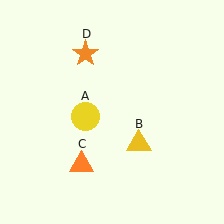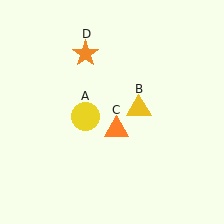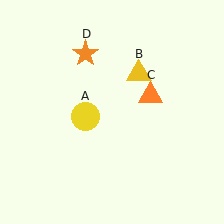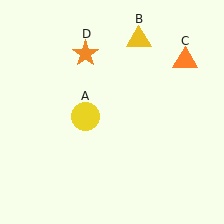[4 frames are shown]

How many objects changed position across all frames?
2 objects changed position: yellow triangle (object B), orange triangle (object C).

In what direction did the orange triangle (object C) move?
The orange triangle (object C) moved up and to the right.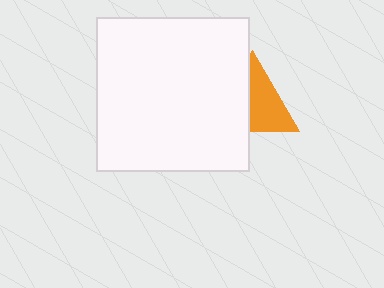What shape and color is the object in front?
The object in front is a white square.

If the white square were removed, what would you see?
You would see the complete orange triangle.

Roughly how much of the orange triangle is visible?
About half of it is visible (roughly 57%).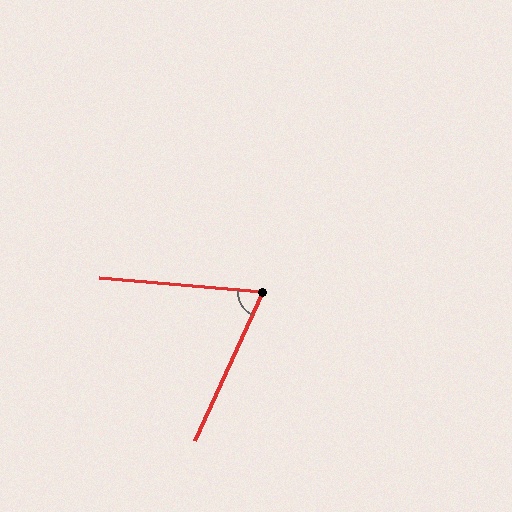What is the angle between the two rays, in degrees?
Approximately 70 degrees.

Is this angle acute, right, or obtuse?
It is acute.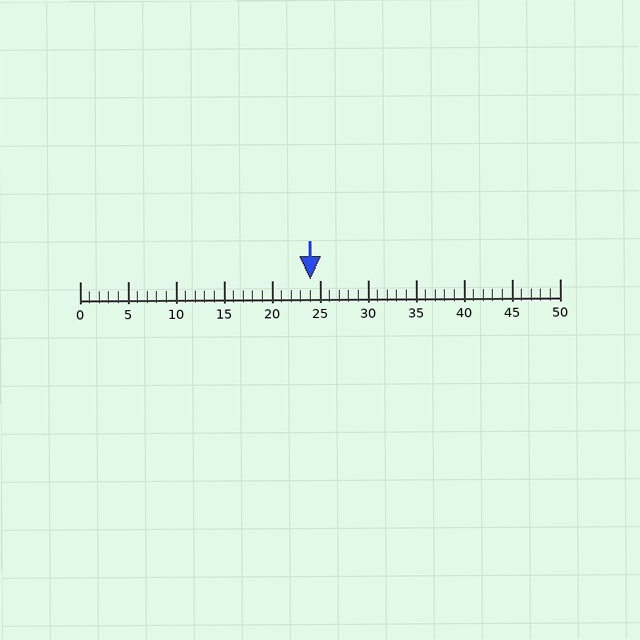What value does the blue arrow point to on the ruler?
The blue arrow points to approximately 24.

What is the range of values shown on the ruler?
The ruler shows values from 0 to 50.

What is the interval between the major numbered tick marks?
The major tick marks are spaced 5 units apart.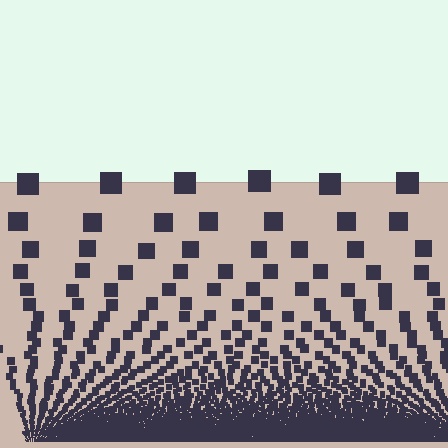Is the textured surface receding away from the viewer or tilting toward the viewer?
The surface appears to tilt toward the viewer. Texture elements get larger and sparser toward the top.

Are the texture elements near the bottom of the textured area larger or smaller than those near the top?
Smaller. The gradient is inverted — elements near the bottom are smaller and denser.